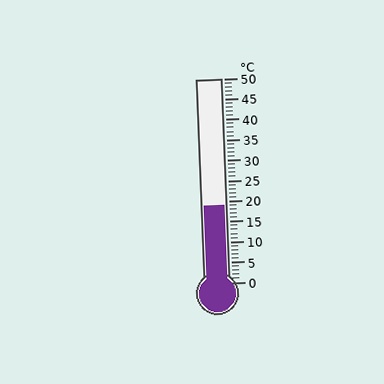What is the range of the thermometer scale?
The thermometer scale ranges from 0°C to 50°C.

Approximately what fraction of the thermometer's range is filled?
The thermometer is filled to approximately 40% of its range.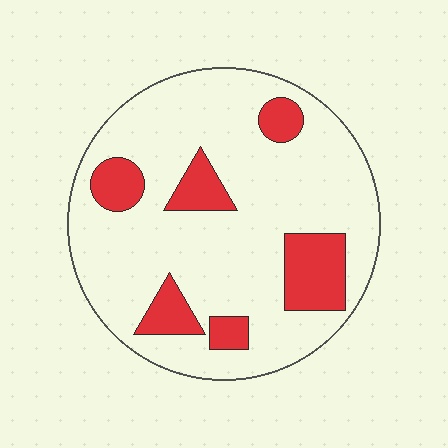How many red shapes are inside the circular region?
6.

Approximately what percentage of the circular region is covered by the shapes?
Approximately 20%.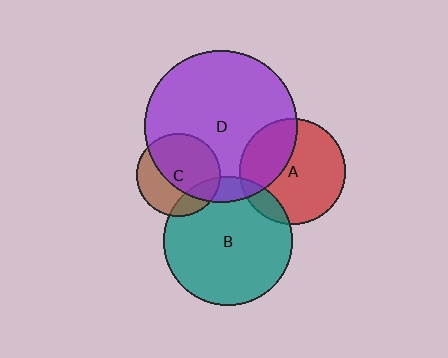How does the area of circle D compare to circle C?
Approximately 3.3 times.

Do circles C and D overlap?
Yes.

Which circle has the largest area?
Circle D (purple).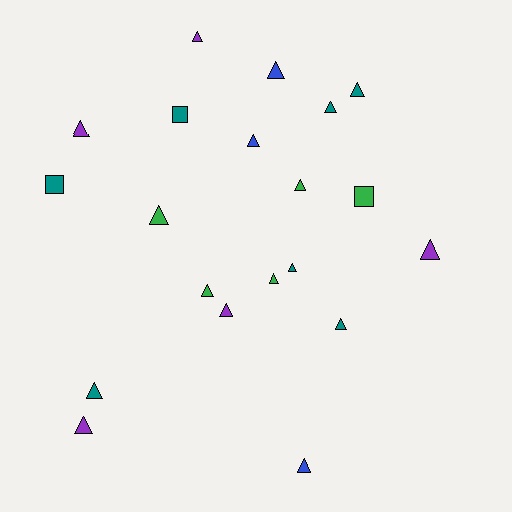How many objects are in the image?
There are 20 objects.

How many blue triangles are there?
There are 3 blue triangles.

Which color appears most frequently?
Teal, with 7 objects.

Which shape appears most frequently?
Triangle, with 17 objects.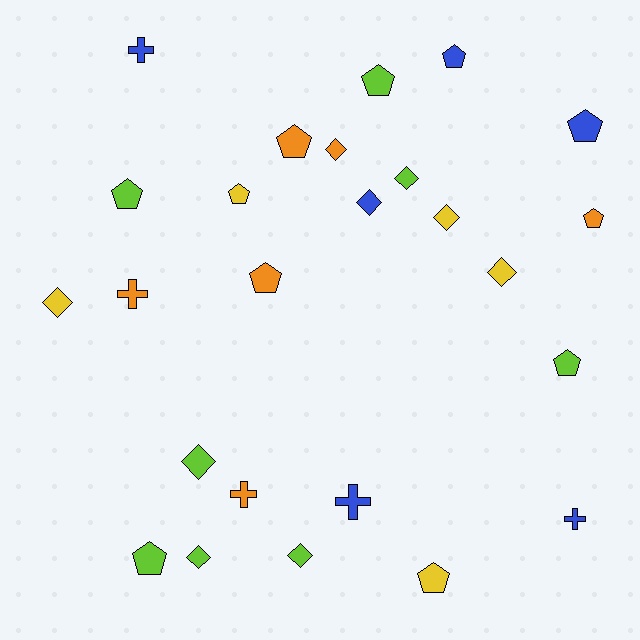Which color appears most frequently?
Lime, with 8 objects.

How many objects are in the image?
There are 25 objects.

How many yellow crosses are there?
There are no yellow crosses.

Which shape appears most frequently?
Pentagon, with 11 objects.